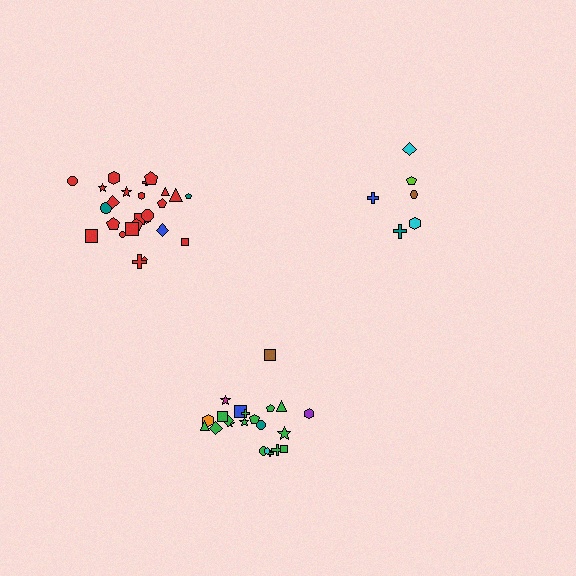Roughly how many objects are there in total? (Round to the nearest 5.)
Roughly 55 objects in total.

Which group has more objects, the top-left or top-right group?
The top-left group.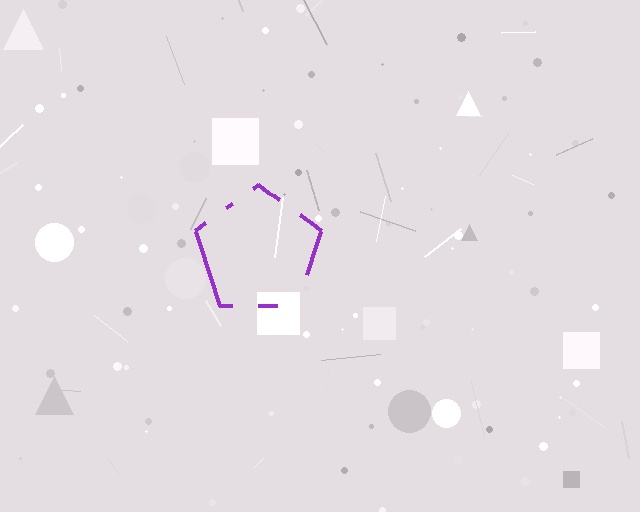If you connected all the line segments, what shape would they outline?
They would outline a pentagon.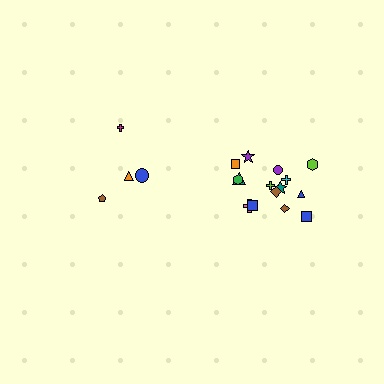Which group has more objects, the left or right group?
The right group.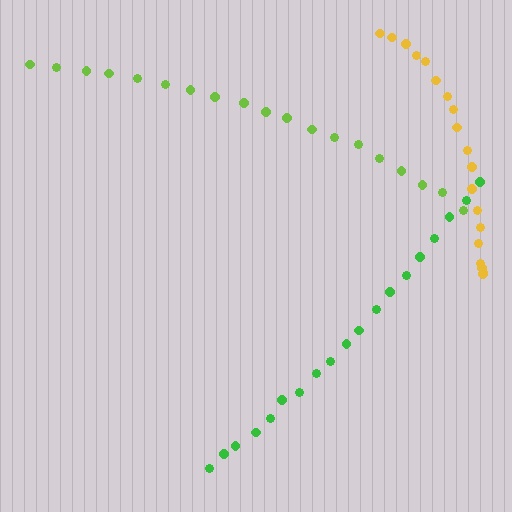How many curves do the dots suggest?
There are 3 distinct paths.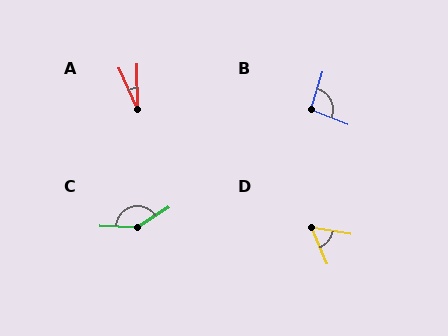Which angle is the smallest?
A, at approximately 24 degrees.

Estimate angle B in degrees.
Approximately 95 degrees.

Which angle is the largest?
C, at approximately 144 degrees.